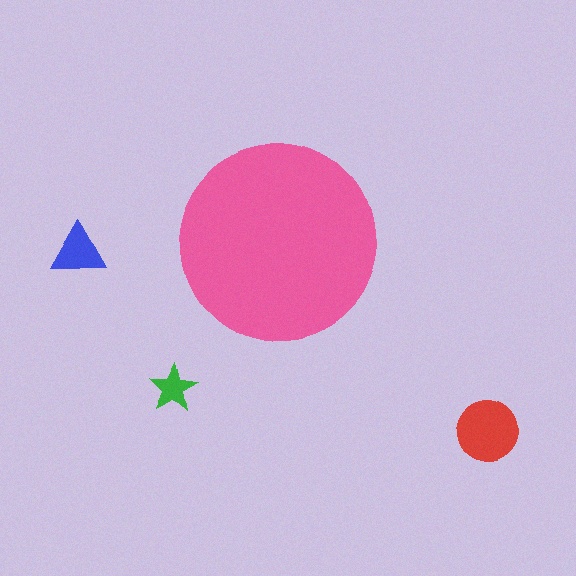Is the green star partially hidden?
No, the green star is fully visible.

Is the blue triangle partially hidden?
No, the blue triangle is fully visible.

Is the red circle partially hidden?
No, the red circle is fully visible.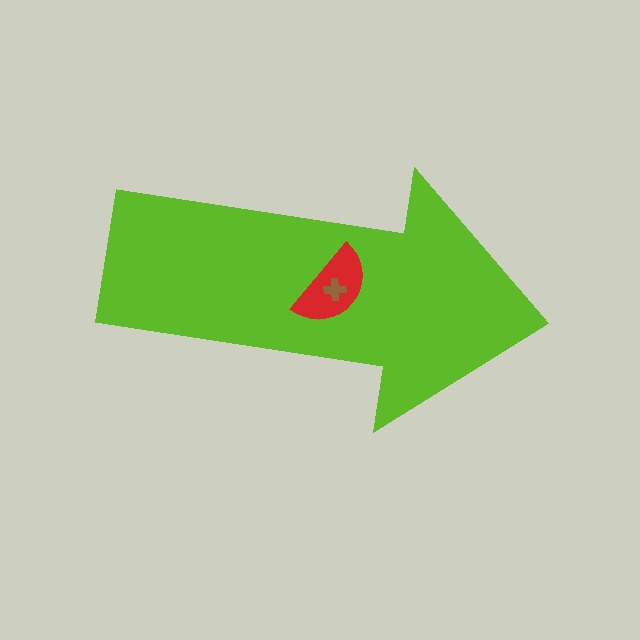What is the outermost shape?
The lime arrow.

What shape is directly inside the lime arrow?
The red semicircle.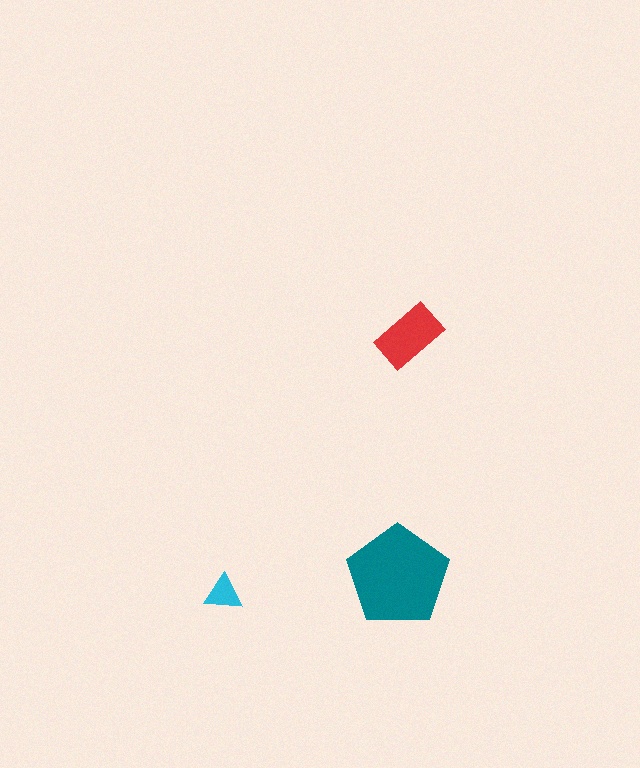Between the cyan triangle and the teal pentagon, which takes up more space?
The teal pentagon.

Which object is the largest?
The teal pentagon.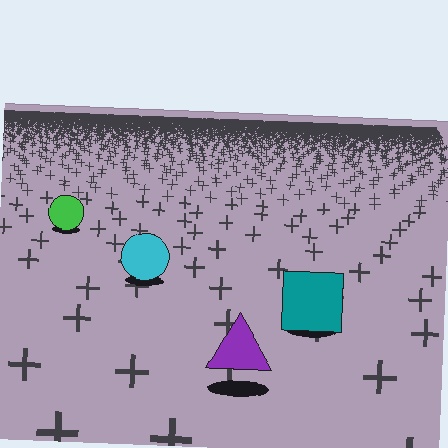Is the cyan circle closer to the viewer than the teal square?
No. The teal square is closer — you can tell from the texture gradient: the ground texture is coarser near it.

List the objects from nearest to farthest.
From nearest to farthest: the purple triangle, the teal square, the cyan circle, the green circle.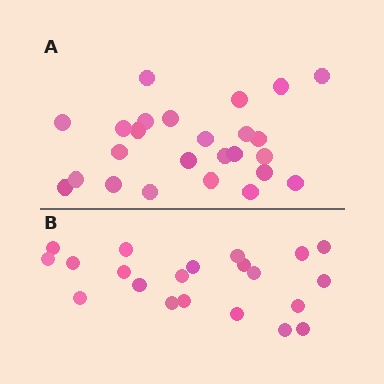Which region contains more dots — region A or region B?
Region A (the top region) has more dots.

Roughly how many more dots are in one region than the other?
Region A has about 4 more dots than region B.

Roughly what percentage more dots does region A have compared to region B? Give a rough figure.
About 20% more.